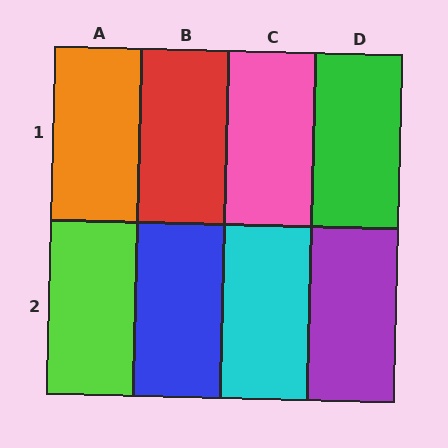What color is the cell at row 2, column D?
Purple.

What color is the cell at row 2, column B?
Blue.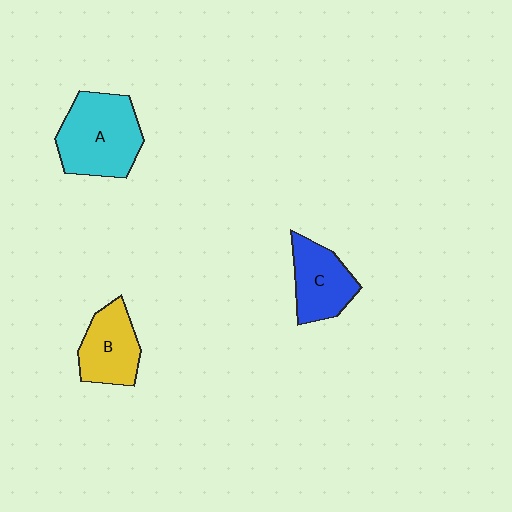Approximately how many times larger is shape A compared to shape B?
Approximately 1.5 times.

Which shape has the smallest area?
Shape C (blue).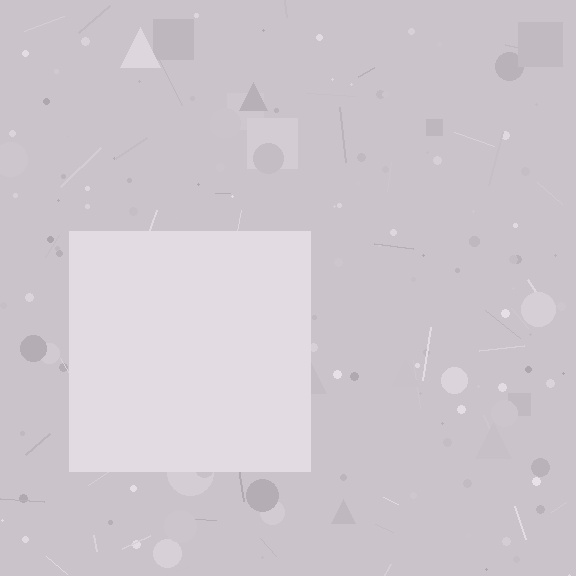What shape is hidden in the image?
A square is hidden in the image.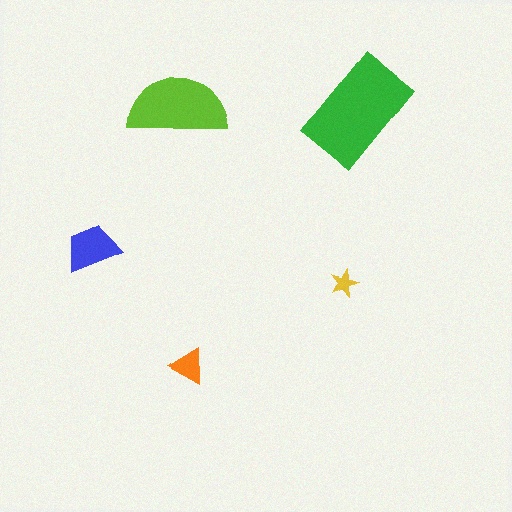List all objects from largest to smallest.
The green rectangle, the lime semicircle, the blue trapezoid, the orange triangle, the yellow star.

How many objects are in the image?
There are 5 objects in the image.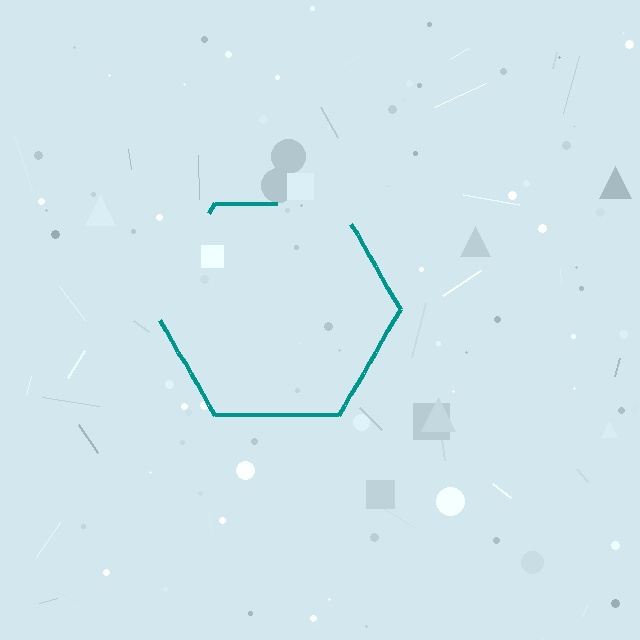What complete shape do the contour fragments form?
The contour fragments form a hexagon.